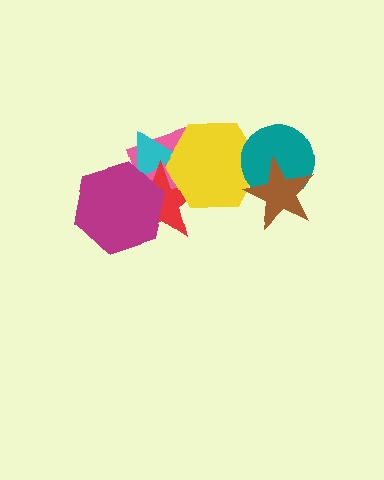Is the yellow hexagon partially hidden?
Yes, it is partially covered by another shape.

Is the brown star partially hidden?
No, no other shape covers it.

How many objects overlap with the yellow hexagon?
5 objects overlap with the yellow hexagon.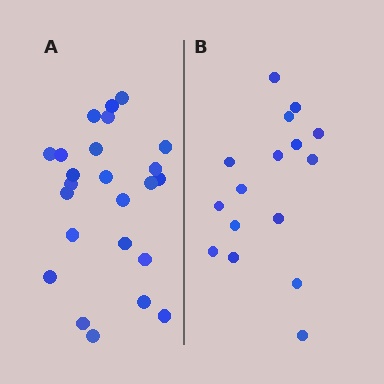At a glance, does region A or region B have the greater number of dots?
Region A (the left region) has more dots.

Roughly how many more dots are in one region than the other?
Region A has roughly 8 or so more dots than region B.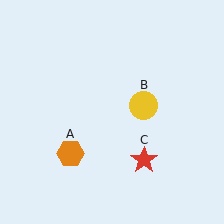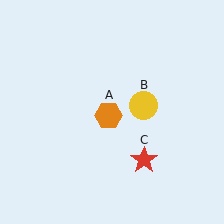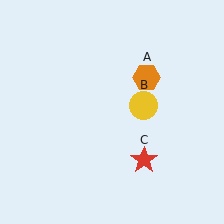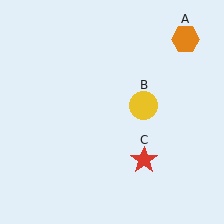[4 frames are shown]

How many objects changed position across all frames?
1 object changed position: orange hexagon (object A).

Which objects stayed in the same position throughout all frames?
Yellow circle (object B) and red star (object C) remained stationary.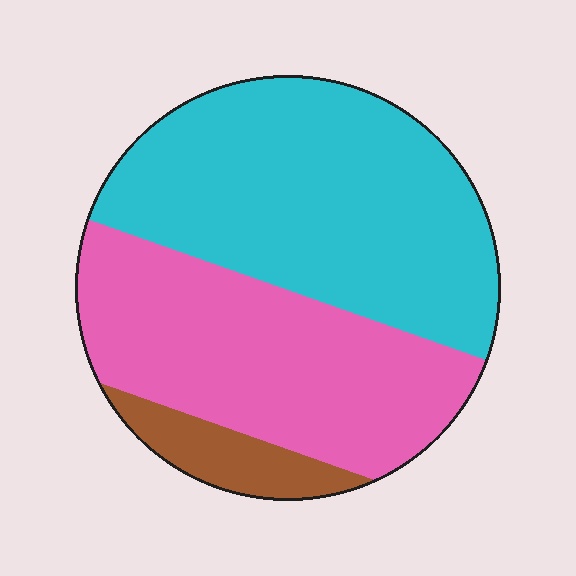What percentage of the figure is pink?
Pink takes up about two fifths (2/5) of the figure.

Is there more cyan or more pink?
Cyan.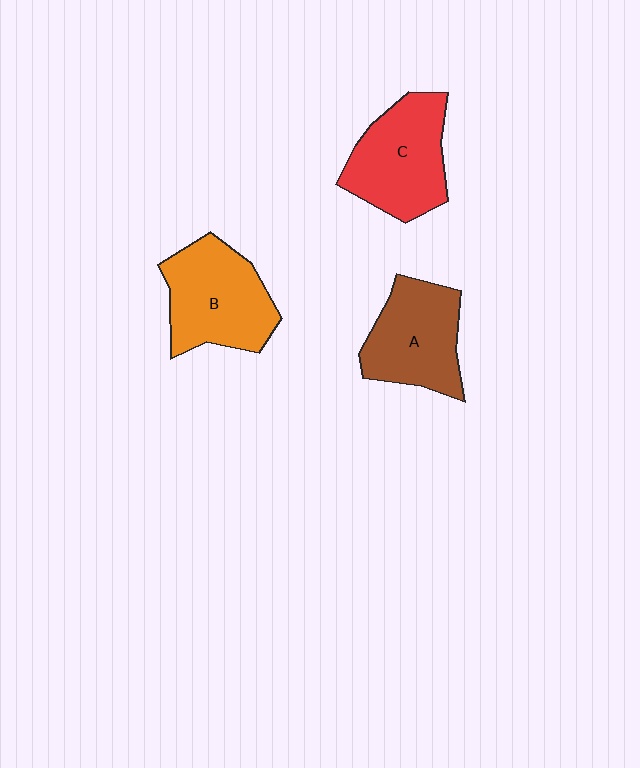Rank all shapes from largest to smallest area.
From largest to smallest: B (orange), C (red), A (brown).